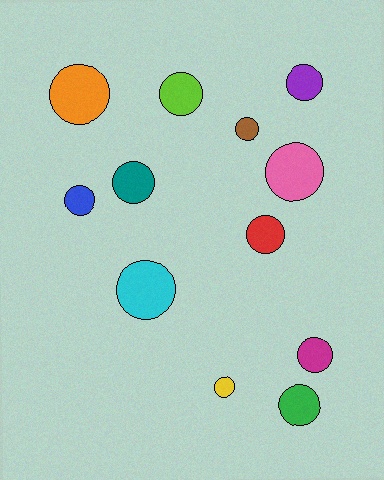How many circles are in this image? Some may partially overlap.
There are 12 circles.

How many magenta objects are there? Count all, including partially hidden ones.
There is 1 magenta object.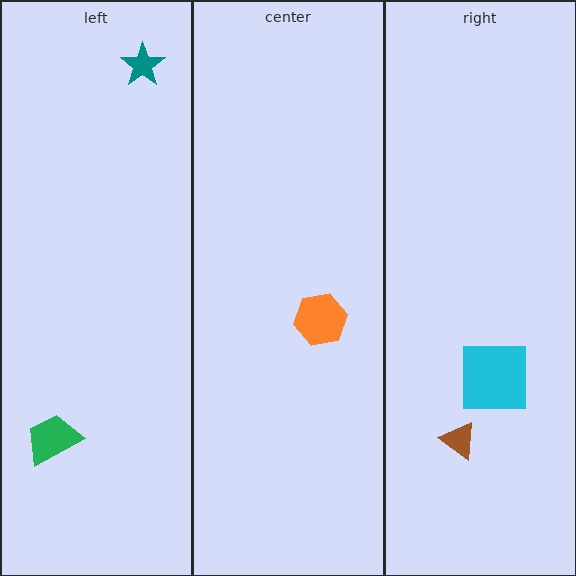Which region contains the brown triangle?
The right region.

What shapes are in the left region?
The green trapezoid, the teal star.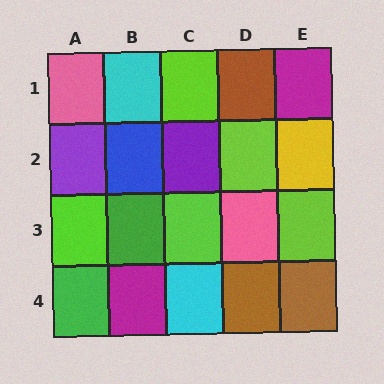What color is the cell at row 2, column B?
Blue.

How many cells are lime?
5 cells are lime.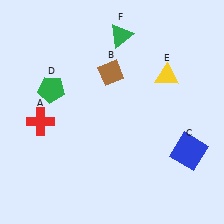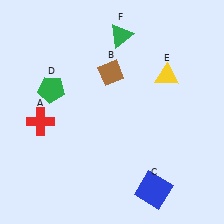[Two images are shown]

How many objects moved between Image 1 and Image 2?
1 object moved between the two images.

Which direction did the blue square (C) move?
The blue square (C) moved down.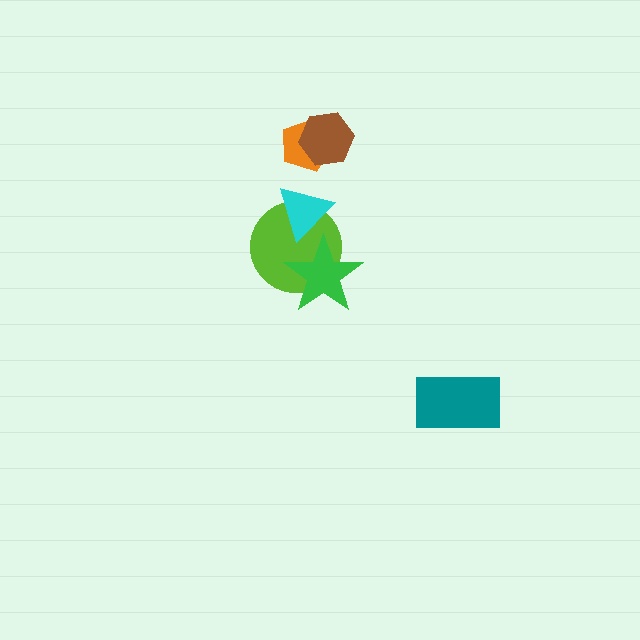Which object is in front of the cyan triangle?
The green star is in front of the cyan triangle.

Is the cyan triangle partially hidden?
Yes, it is partially covered by another shape.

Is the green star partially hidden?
No, no other shape covers it.